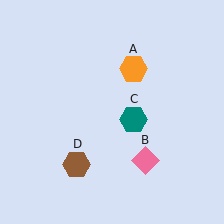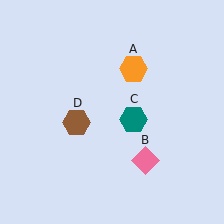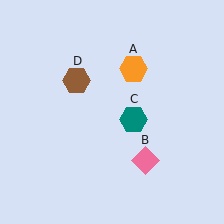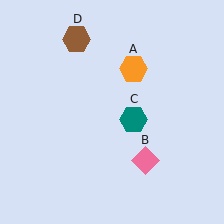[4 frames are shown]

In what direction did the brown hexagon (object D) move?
The brown hexagon (object D) moved up.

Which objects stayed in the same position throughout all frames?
Orange hexagon (object A) and pink diamond (object B) and teal hexagon (object C) remained stationary.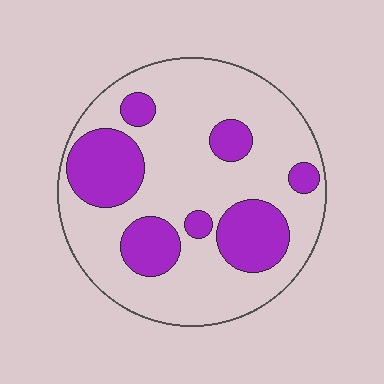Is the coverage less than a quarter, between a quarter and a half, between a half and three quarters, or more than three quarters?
Between a quarter and a half.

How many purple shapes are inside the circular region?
7.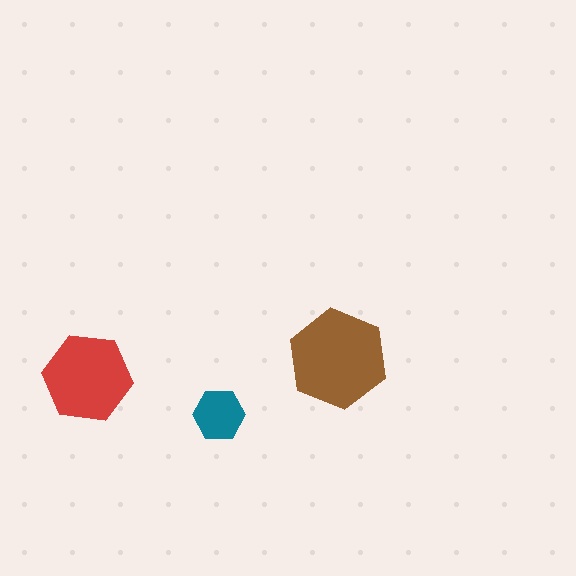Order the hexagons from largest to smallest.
the brown one, the red one, the teal one.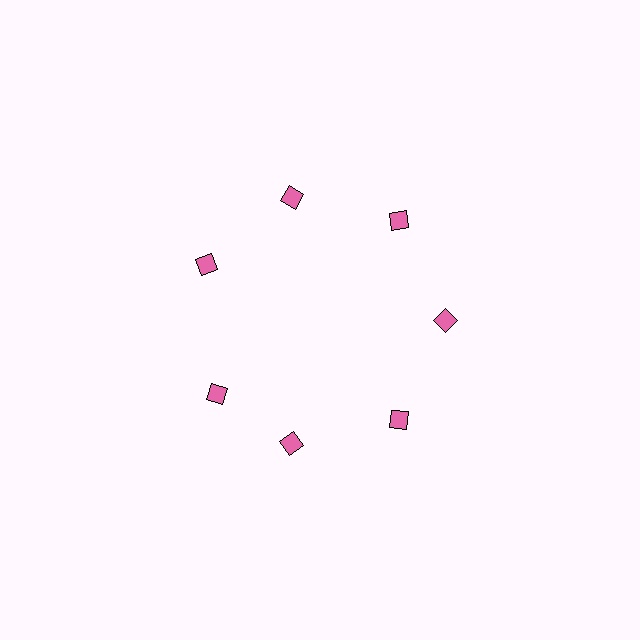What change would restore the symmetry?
The symmetry would be restored by rotating it back into even spacing with its neighbors so that all 7 diamonds sit at equal angles and equal distance from the center.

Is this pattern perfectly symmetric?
No. The 7 pink diamonds are arranged in a ring, but one element near the 8 o'clock position is rotated out of alignment along the ring, breaking the 7-fold rotational symmetry.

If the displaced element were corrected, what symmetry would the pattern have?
It would have 7-fold rotational symmetry — the pattern would map onto itself every 51 degrees.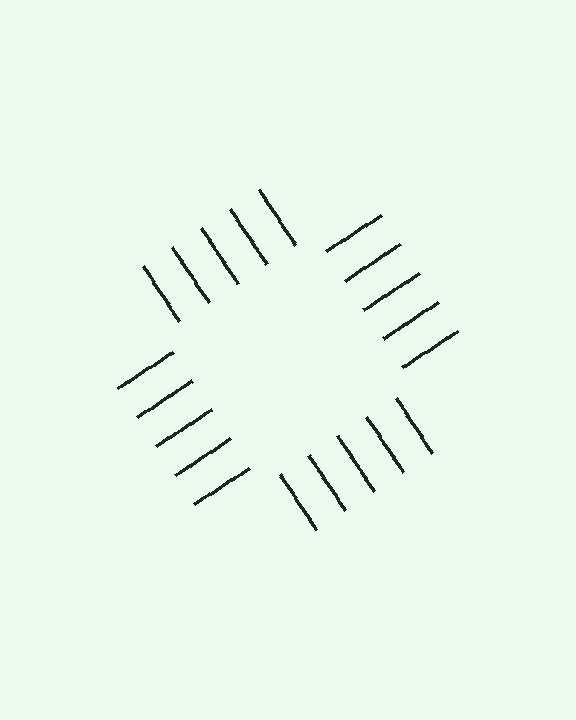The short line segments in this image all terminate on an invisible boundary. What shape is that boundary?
An illusory square — the line segments terminate on its edges but no continuous stroke is drawn.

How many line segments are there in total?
20 — 5 along each of the 4 edges.